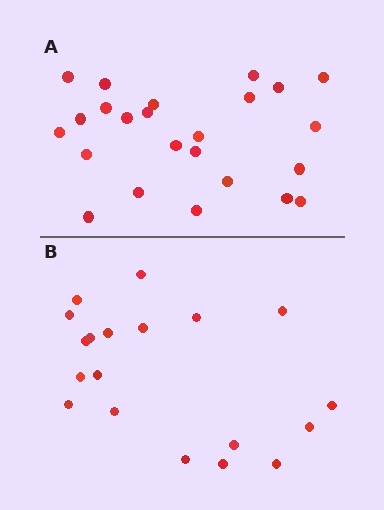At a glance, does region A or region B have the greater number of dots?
Region A (the top region) has more dots.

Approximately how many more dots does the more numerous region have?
Region A has about 5 more dots than region B.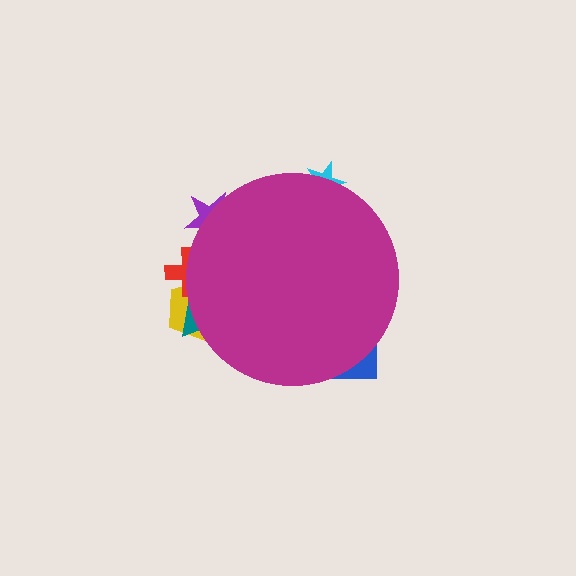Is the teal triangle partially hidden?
Yes, the teal triangle is partially hidden behind the magenta circle.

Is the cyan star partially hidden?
Yes, the cyan star is partially hidden behind the magenta circle.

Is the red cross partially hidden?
Yes, the red cross is partially hidden behind the magenta circle.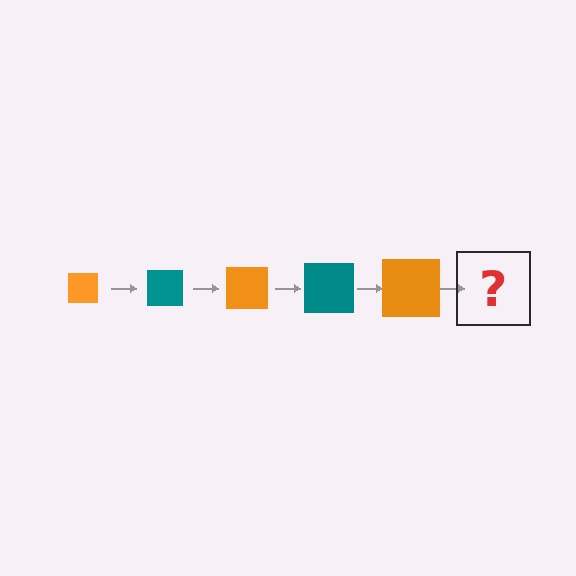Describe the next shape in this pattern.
It should be a teal square, larger than the previous one.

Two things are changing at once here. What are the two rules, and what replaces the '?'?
The two rules are that the square grows larger each step and the color cycles through orange and teal. The '?' should be a teal square, larger than the previous one.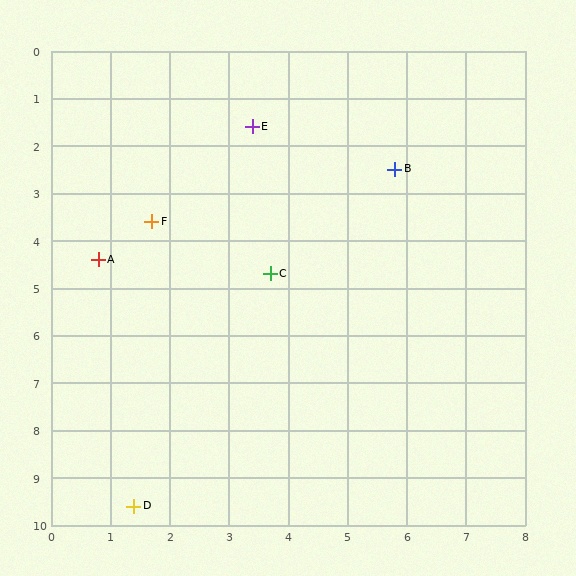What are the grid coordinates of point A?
Point A is at approximately (0.8, 4.4).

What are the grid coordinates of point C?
Point C is at approximately (3.7, 4.7).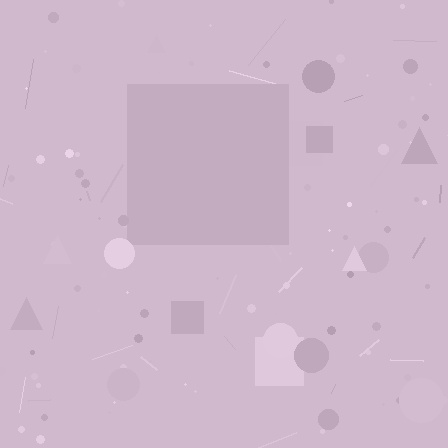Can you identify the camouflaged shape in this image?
The camouflaged shape is a square.